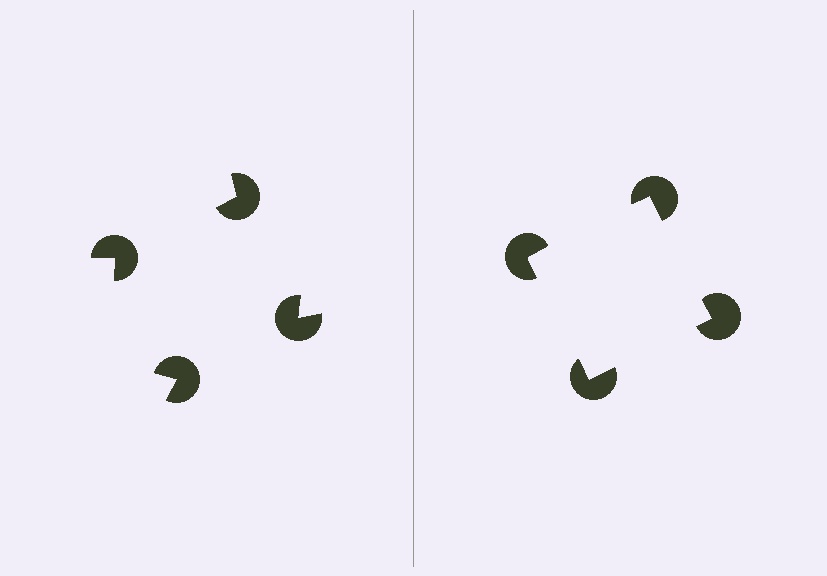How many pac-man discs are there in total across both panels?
8 — 4 on each side.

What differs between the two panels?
The pac-man discs are positioned identically on both sides; only the wedge orientations differ. On the right they align to a square; on the left they are misaligned.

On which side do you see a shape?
An illusory square appears on the right side. On the left side the wedge cuts are rotated, so no coherent shape forms.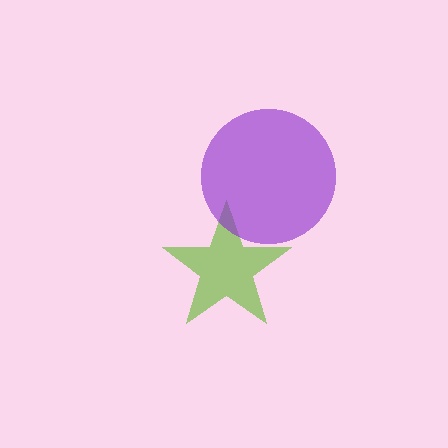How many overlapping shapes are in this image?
There are 2 overlapping shapes in the image.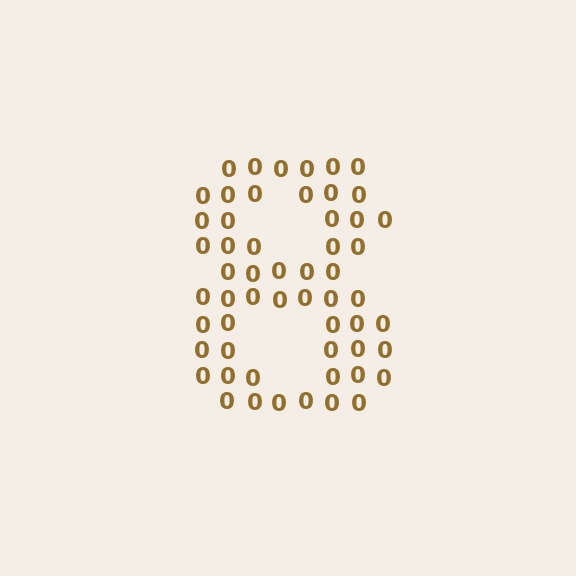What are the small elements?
The small elements are digit 0's.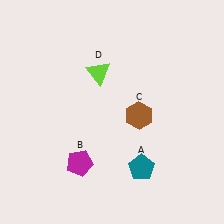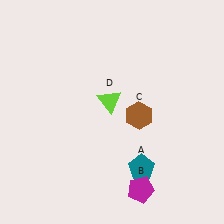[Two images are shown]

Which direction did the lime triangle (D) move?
The lime triangle (D) moved down.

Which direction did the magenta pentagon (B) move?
The magenta pentagon (B) moved right.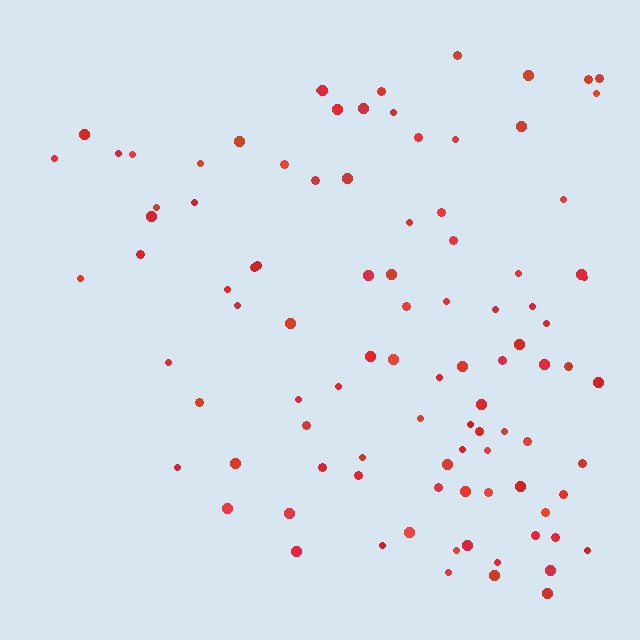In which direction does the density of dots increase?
From left to right, with the right side densest.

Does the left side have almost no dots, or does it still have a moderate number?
Still a moderate number, just noticeably fewer than the right.